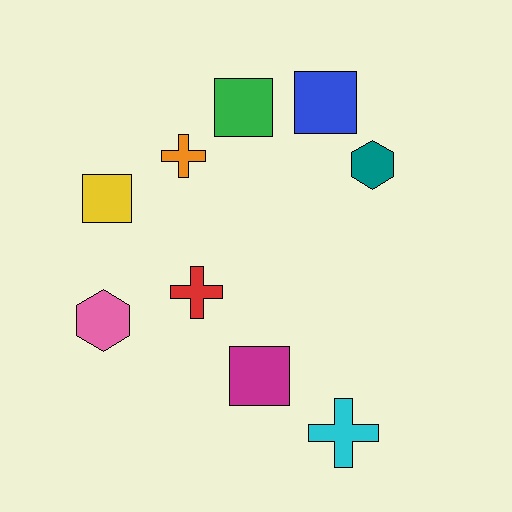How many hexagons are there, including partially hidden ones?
There are 2 hexagons.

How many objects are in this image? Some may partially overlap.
There are 9 objects.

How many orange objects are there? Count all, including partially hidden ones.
There is 1 orange object.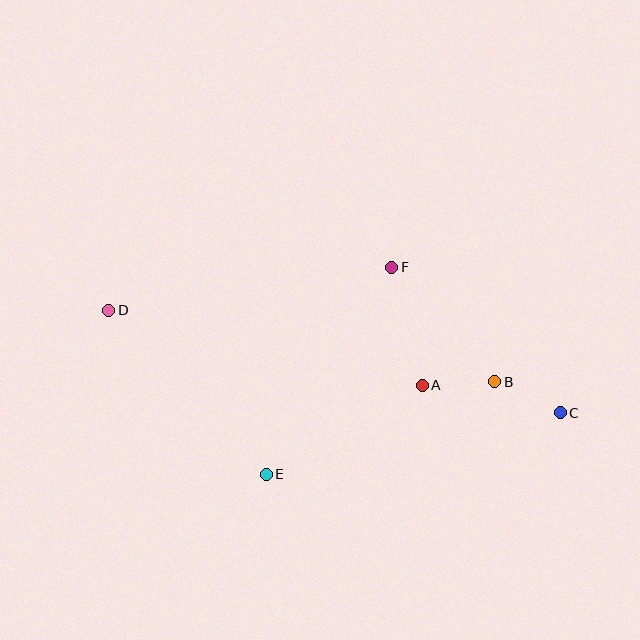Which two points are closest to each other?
Points A and B are closest to each other.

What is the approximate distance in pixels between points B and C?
The distance between B and C is approximately 73 pixels.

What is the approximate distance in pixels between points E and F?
The distance between E and F is approximately 242 pixels.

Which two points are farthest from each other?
Points C and D are farthest from each other.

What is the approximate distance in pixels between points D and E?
The distance between D and E is approximately 228 pixels.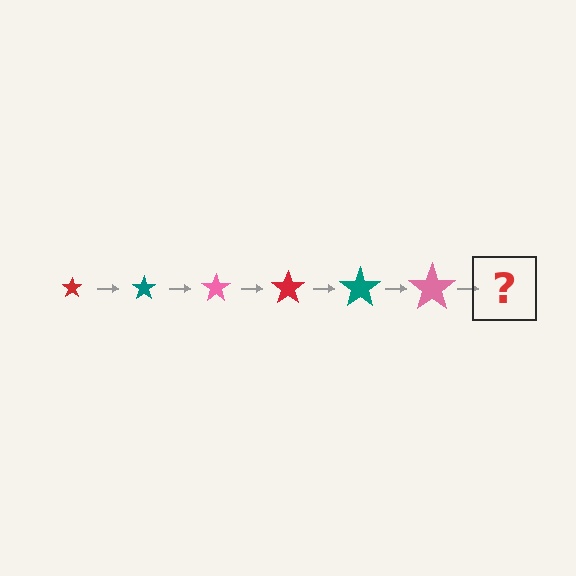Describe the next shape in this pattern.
It should be a red star, larger than the previous one.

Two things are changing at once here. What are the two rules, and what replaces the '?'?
The two rules are that the star grows larger each step and the color cycles through red, teal, and pink. The '?' should be a red star, larger than the previous one.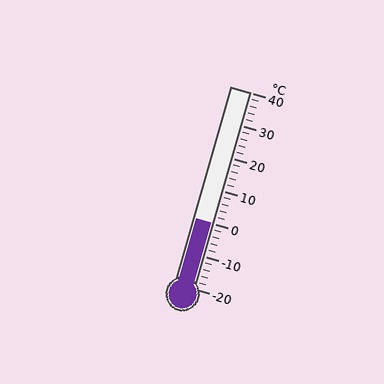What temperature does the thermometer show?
The thermometer shows approximately 0°C.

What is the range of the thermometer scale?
The thermometer scale ranges from -20°C to 40°C.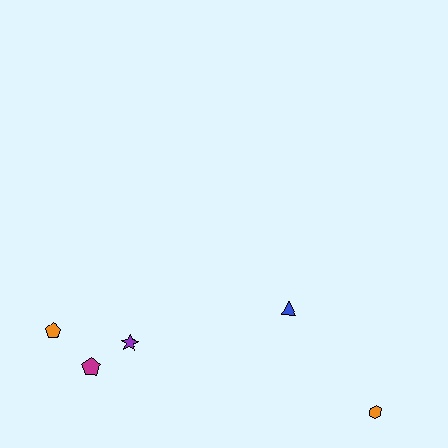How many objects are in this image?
There are 5 objects.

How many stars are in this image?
There is 1 star.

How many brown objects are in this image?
There are no brown objects.